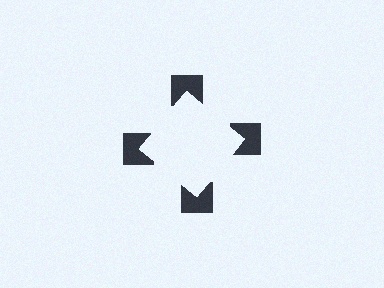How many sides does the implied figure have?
4 sides.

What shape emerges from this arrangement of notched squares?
An illusory square — its edges are inferred from the aligned wedge cuts in the notched squares, not physically drawn.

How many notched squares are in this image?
There are 4 — one at each vertex of the illusory square.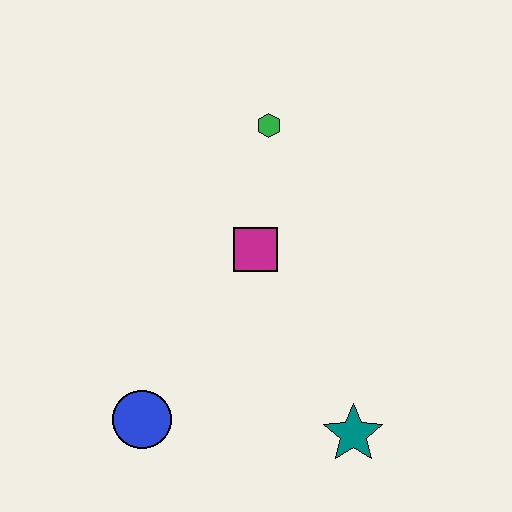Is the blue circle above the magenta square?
No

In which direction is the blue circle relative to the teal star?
The blue circle is to the left of the teal star.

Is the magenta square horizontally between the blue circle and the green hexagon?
Yes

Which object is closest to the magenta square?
The green hexagon is closest to the magenta square.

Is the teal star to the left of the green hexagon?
No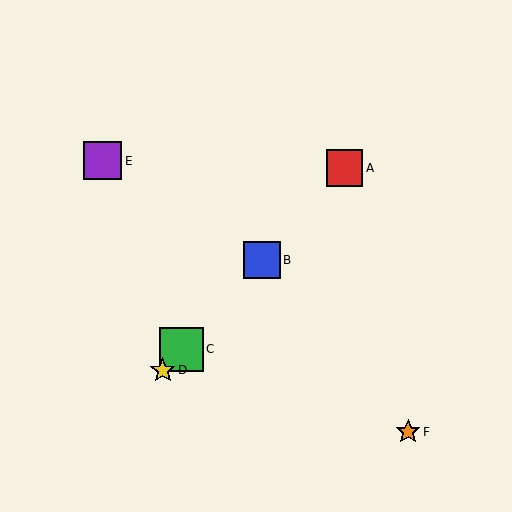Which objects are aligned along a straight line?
Objects A, B, C, D are aligned along a straight line.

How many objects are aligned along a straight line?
4 objects (A, B, C, D) are aligned along a straight line.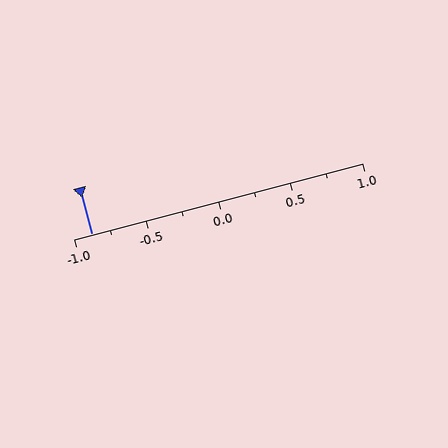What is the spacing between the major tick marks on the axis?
The major ticks are spaced 0.5 apart.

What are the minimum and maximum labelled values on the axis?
The axis runs from -1.0 to 1.0.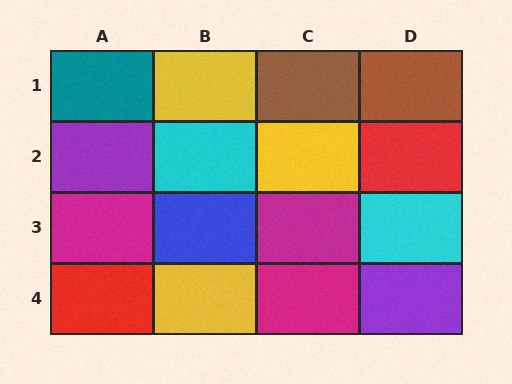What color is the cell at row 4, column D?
Purple.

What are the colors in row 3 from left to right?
Magenta, blue, magenta, cyan.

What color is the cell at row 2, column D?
Red.